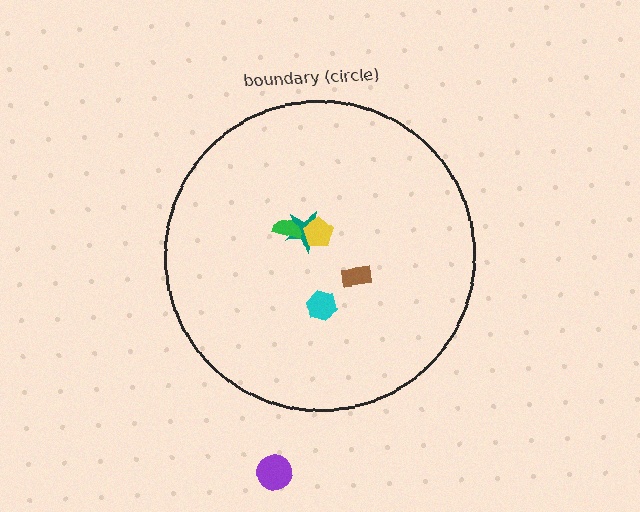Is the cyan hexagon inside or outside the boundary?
Inside.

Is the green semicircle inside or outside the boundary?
Inside.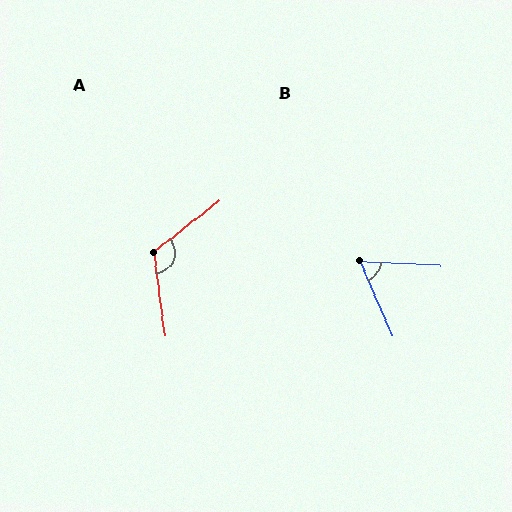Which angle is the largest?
A, at approximately 120 degrees.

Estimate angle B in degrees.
Approximately 63 degrees.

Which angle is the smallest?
B, at approximately 63 degrees.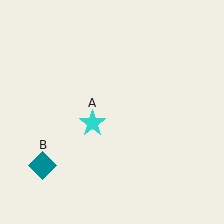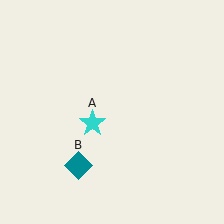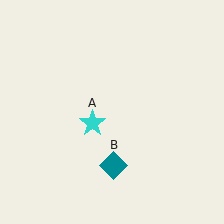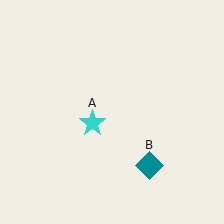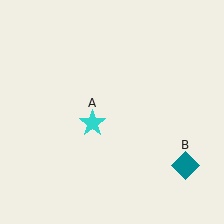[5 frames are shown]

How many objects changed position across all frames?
1 object changed position: teal diamond (object B).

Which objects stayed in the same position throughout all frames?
Cyan star (object A) remained stationary.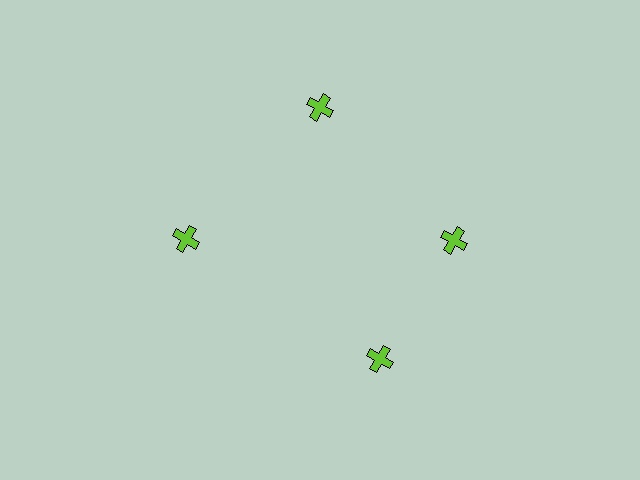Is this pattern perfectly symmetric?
No. The 4 lime crosses are arranged in a ring, but one element near the 6 o'clock position is rotated out of alignment along the ring, breaking the 4-fold rotational symmetry.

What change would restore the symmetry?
The symmetry would be restored by rotating it back into even spacing with its neighbors so that all 4 crosses sit at equal angles and equal distance from the center.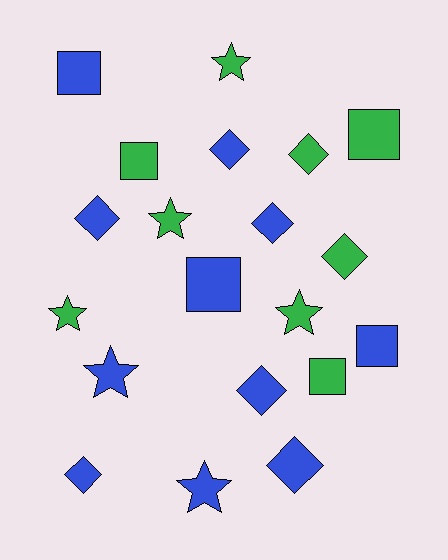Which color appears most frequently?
Blue, with 11 objects.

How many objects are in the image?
There are 20 objects.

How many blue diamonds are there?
There are 6 blue diamonds.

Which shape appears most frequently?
Diamond, with 8 objects.